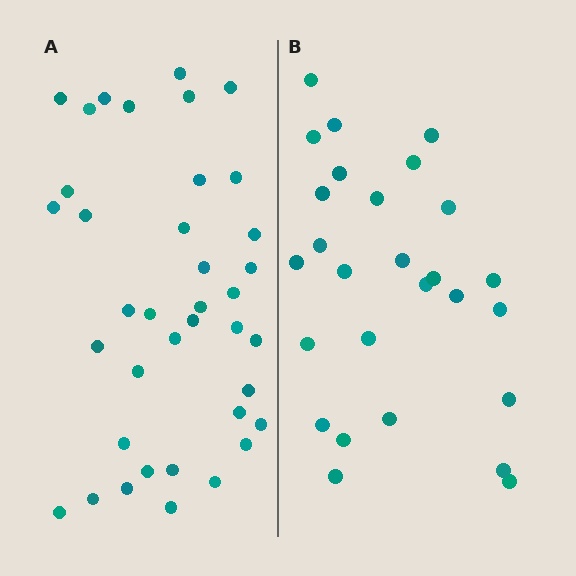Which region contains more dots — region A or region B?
Region A (the left region) has more dots.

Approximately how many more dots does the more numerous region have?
Region A has roughly 12 or so more dots than region B.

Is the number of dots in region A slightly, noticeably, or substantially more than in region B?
Region A has noticeably more, but not dramatically so. The ratio is roughly 1.4 to 1.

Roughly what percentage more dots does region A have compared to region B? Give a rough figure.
About 40% more.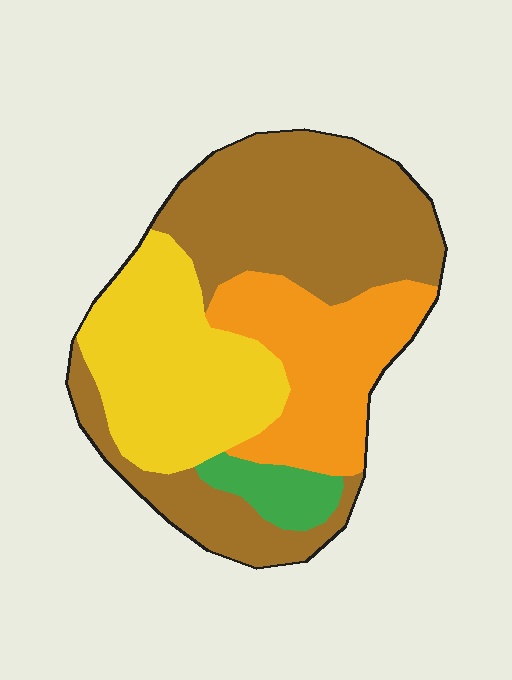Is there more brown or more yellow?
Brown.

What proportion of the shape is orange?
Orange covers roughly 25% of the shape.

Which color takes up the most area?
Brown, at roughly 45%.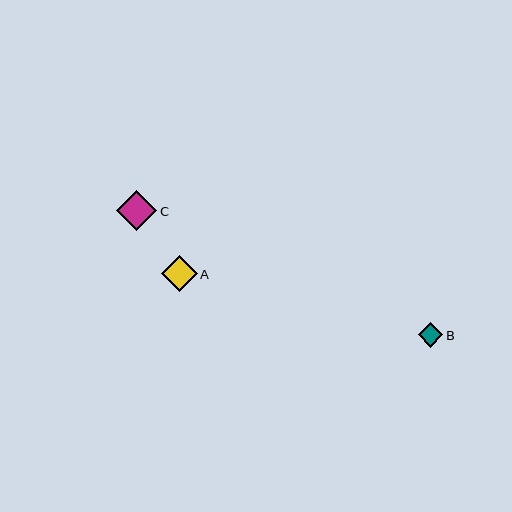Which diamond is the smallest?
Diamond B is the smallest with a size of approximately 25 pixels.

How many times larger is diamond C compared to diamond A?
Diamond C is approximately 1.1 times the size of diamond A.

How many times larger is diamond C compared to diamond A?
Diamond C is approximately 1.1 times the size of diamond A.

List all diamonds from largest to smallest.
From largest to smallest: C, A, B.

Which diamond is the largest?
Diamond C is the largest with a size of approximately 41 pixels.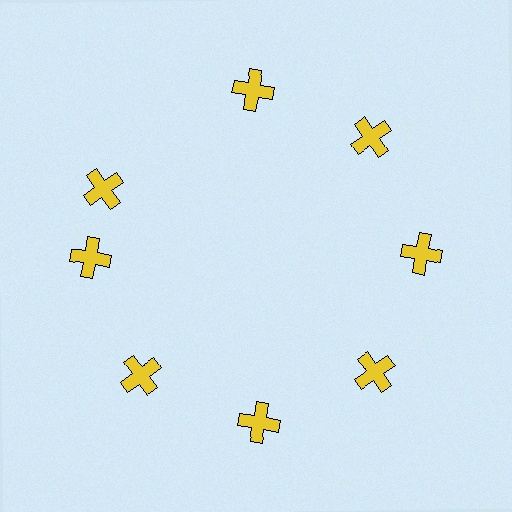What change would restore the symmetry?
The symmetry would be restored by rotating it back into even spacing with its neighbors so that all 8 crosses sit at equal angles and equal distance from the center.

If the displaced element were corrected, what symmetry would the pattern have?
It would have 8-fold rotational symmetry — the pattern would map onto itself every 45 degrees.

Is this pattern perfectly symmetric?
No. The 8 yellow crosses are arranged in a ring, but one element near the 10 o'clock position is rotated out of alignment along the ring, breaking the 8-fold rotational symmetry.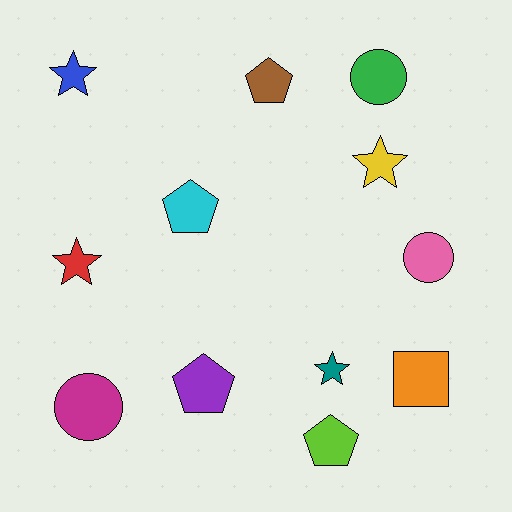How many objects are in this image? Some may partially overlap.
There are 12 objects.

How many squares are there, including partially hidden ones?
There is 1 square.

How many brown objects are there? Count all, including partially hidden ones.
There is 1 brown object.